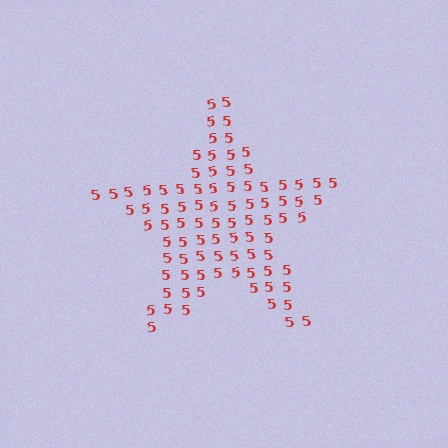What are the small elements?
The small elements are digit 5's.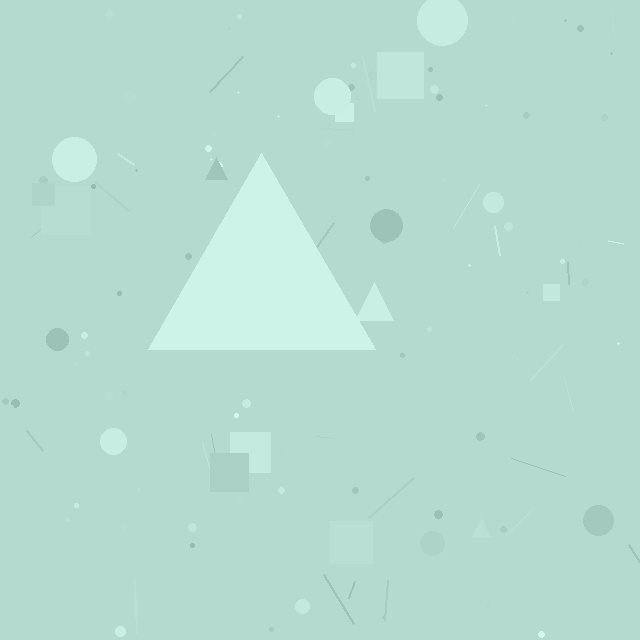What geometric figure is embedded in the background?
A triangle is embedded in the background.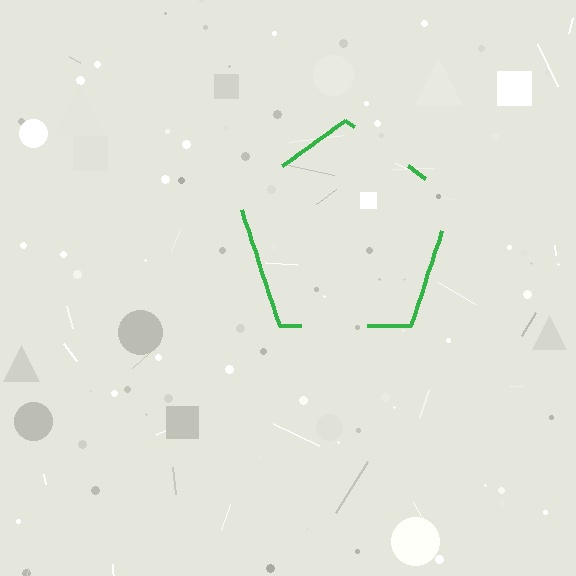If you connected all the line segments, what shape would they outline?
They would outline a pentagon.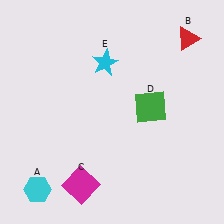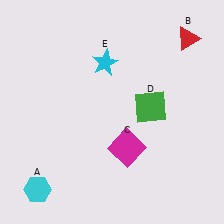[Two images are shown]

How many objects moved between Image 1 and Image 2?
1 object moved between the two images.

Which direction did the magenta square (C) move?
The magenta square (C) moved right.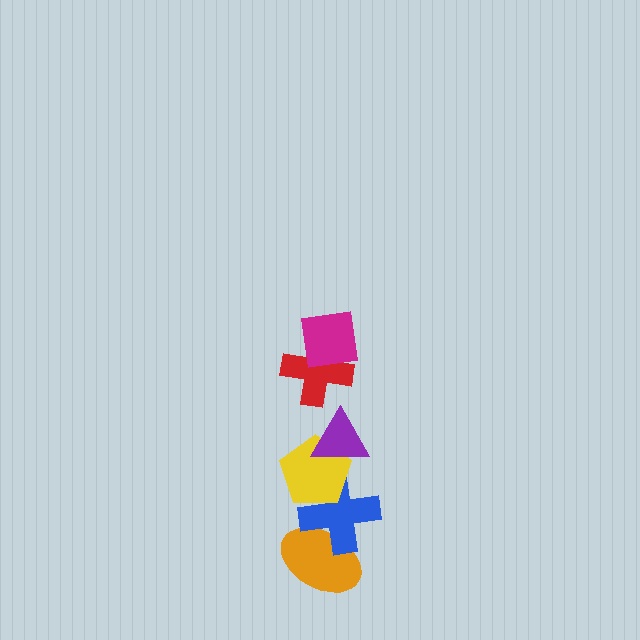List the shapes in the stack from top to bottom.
From top to bottom: the magenta square, the red cross, the purple triangle, the yellow pentagon, the blue cross, the orange ellipse.